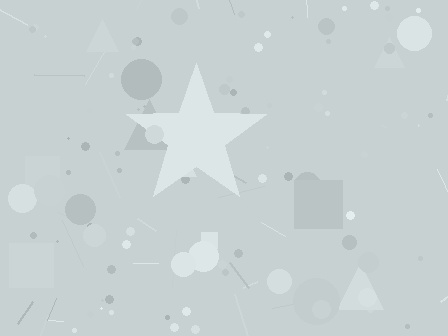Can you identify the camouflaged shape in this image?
The camouflaged shape is a star.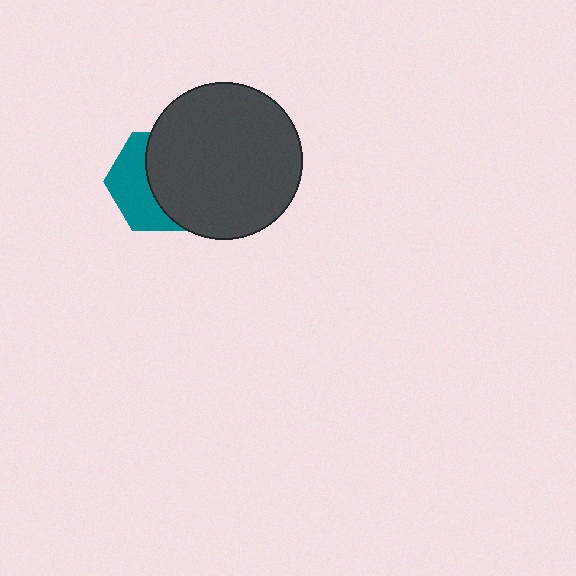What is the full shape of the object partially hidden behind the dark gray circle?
The partially hidden object is a teal hexagon.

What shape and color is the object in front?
The object in front is a dark gray circle.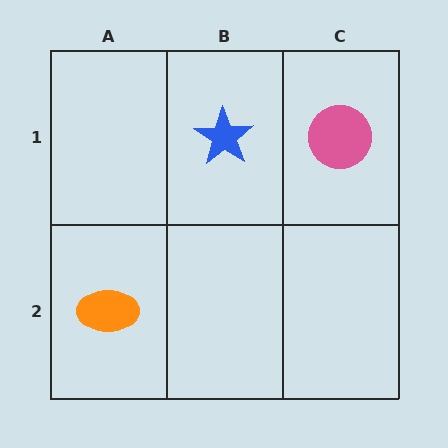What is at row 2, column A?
An orange ellipse.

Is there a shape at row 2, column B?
No, that cell is empty.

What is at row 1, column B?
A blue star.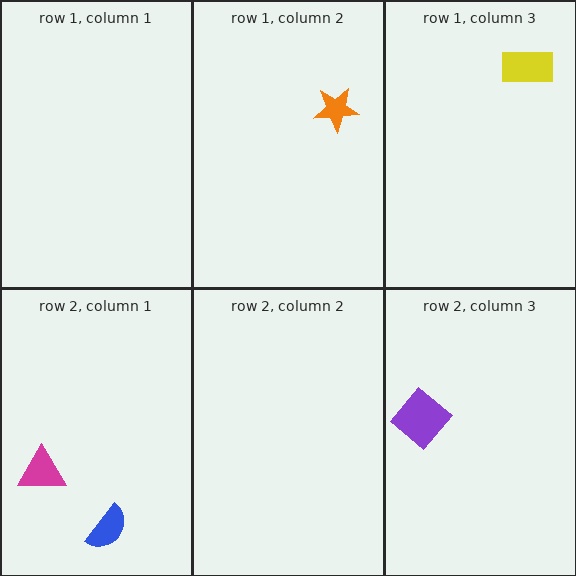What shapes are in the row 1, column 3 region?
The yellow rectangle.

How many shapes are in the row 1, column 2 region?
1.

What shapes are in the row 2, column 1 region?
The blue semicircle, the magenta triangle.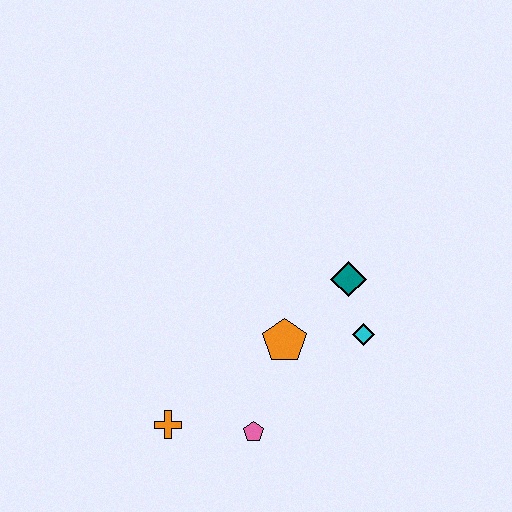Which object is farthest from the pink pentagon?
The teal diamond is farthest from the pink pentagon.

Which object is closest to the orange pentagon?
The cyan diamond is closest to the orange pentagon.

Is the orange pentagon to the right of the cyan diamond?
No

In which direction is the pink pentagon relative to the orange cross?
The pink pentagon is to the right of the orange cross.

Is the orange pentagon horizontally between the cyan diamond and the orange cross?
Yes